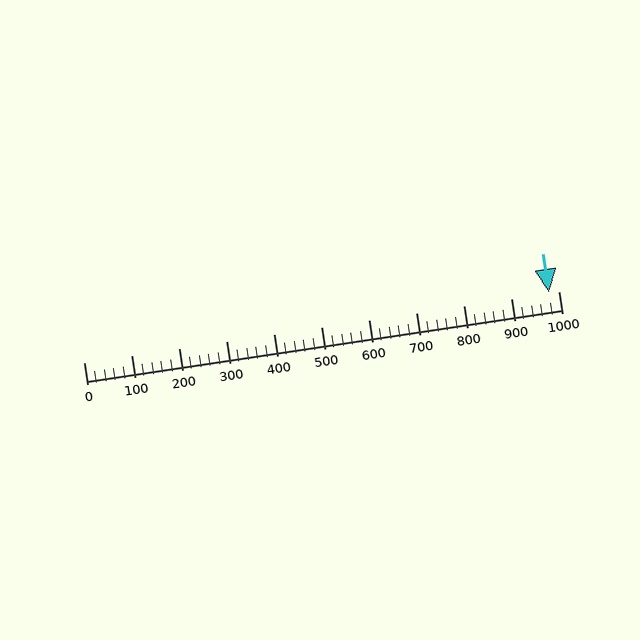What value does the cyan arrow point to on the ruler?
The cyan arrow points to approximately 980.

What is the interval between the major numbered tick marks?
The major tick marks are spaced 100 units apart.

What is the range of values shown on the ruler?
The ruler shows values from 0 to 1000.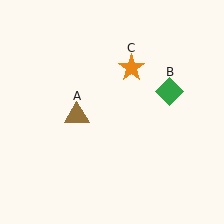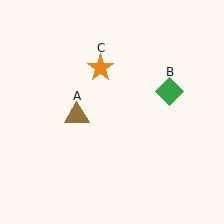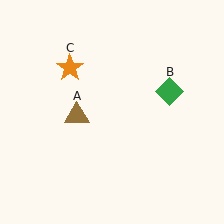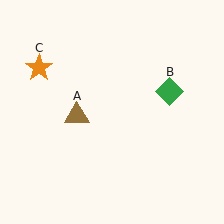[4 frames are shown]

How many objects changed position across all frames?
1 object changed position: orange star (object C).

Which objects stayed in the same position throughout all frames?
Brown triangle (object A) and green diamond (object B) remained stationary.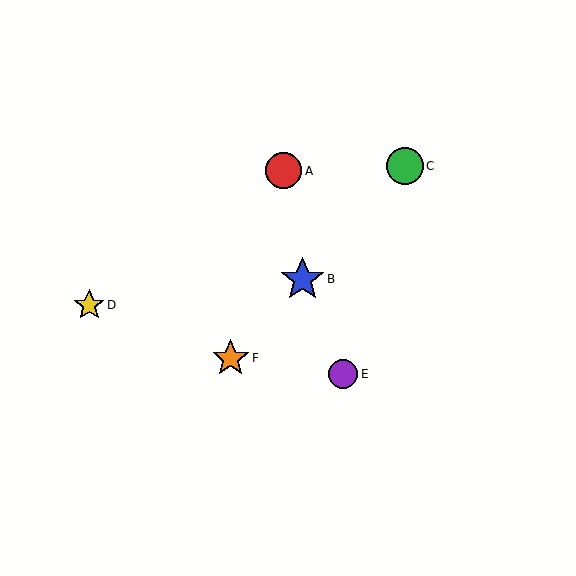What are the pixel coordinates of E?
Object E is at (343, 374).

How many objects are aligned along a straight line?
3 objects (B, C, F) are aligned along a straight line.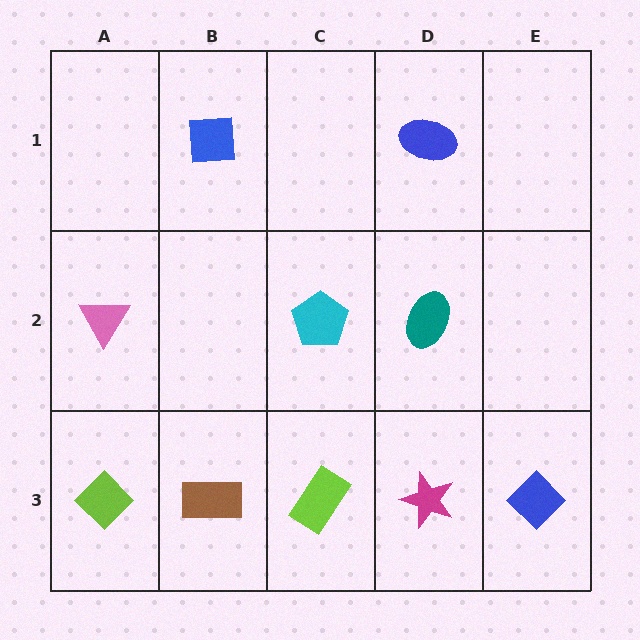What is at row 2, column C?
A cyan pentagon.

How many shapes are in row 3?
5 shapes.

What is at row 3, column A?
A lime diamond.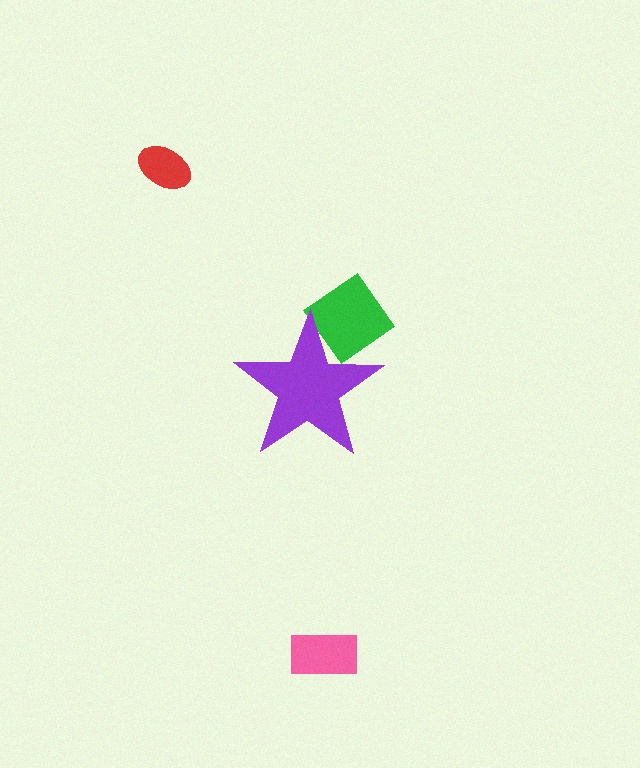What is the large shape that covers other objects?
A purple star.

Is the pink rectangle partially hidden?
No, the pink rectangle is fully visible.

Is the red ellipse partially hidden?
No, the red ellipse is fully visible.